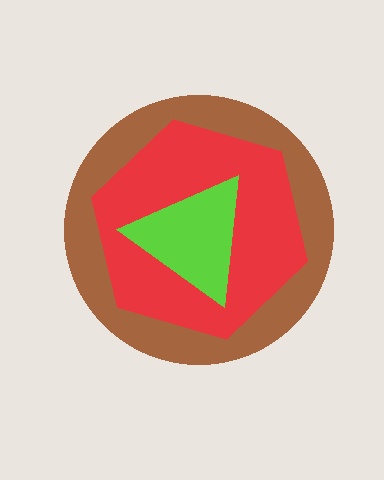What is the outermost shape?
The brown circle.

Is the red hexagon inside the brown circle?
Yes.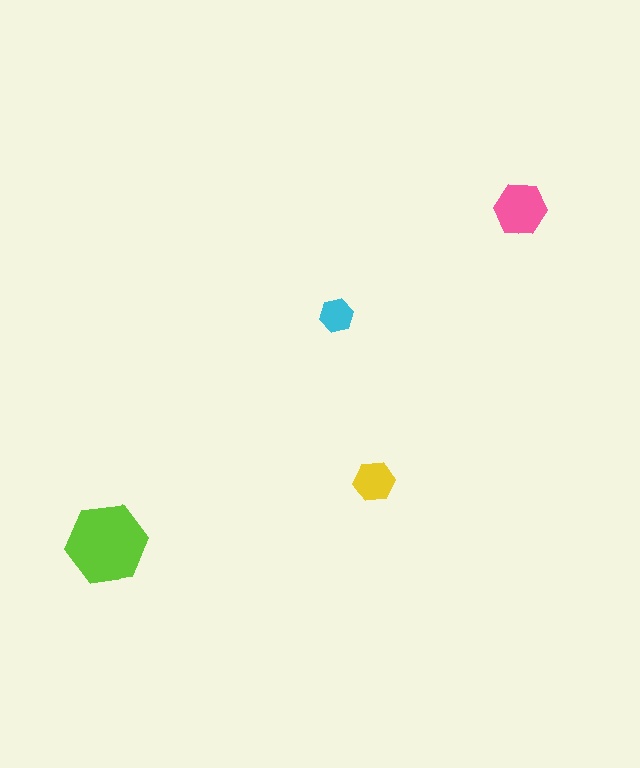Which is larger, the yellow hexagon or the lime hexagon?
The lime one.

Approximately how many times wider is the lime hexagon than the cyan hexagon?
About 2.5 times wider.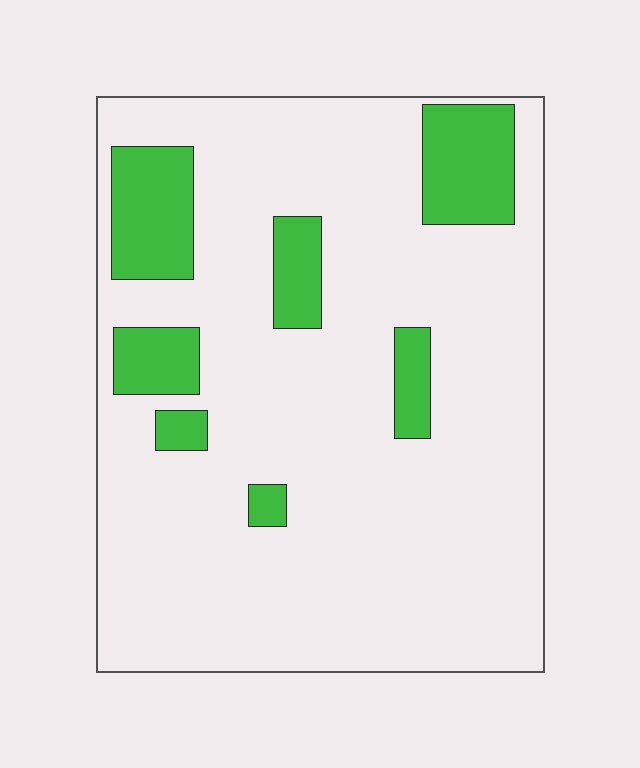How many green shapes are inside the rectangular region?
7.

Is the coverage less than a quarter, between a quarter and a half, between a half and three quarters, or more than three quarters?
Less than a quarter.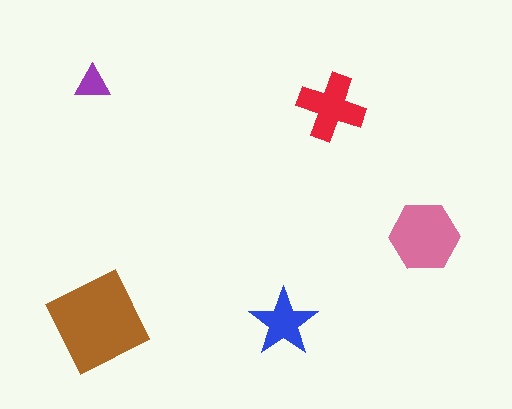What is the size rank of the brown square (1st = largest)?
1st.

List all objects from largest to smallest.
The brown square, the pink hexagon, the red cross, the blue star, the purple triangle.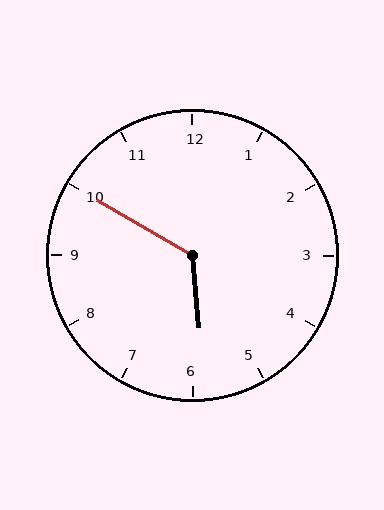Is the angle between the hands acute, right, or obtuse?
It is obtuse.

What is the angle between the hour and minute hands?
Approximately 125 degrees.